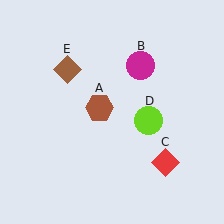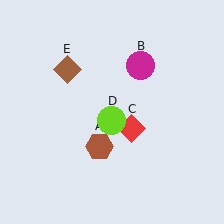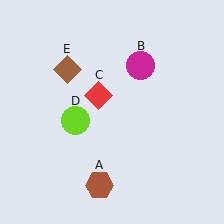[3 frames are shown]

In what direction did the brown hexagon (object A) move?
The brown hexagon (object A) moved down.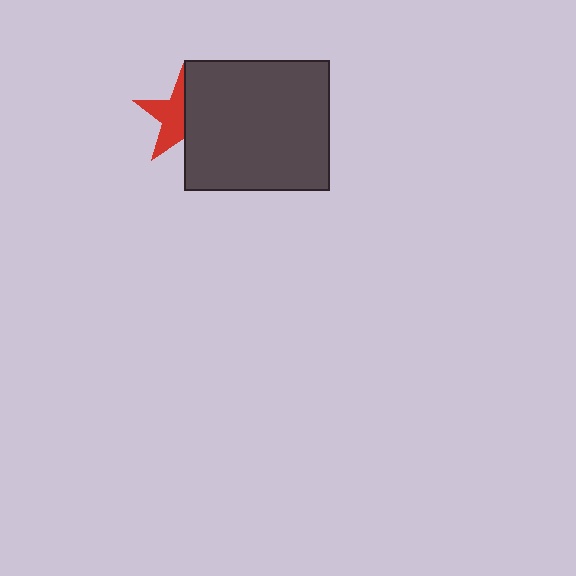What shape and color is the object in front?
The object in front is a dark gray rectangle.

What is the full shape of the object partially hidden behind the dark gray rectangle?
The partially hidden object is a red star.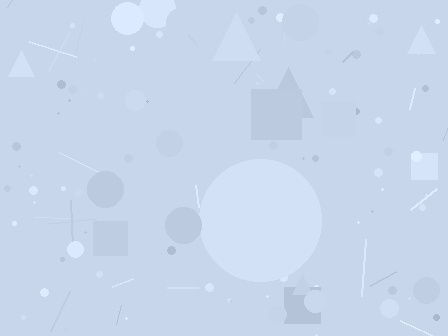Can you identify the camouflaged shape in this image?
The camouflaged shape is a circle.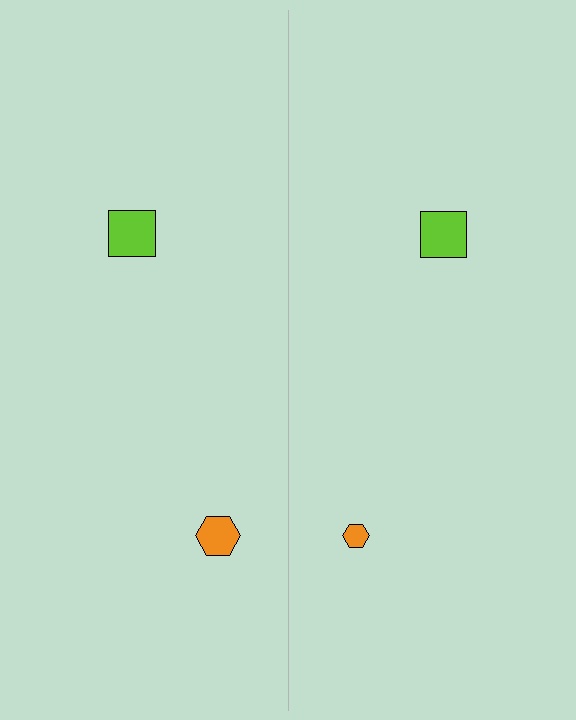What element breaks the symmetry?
The orange hexagon on the right side has a different size than its mirror counterpart.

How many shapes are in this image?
There are 4 shapes in this image.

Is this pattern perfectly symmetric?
No, the pattern is not perfectly symmetric. The orange hexagon on the right side has a different size than its mirror counterpart.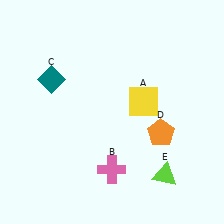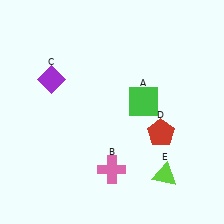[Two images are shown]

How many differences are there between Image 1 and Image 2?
There are 3 differences between the two images.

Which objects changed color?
A changed from yellow to green. C changed from teal to purple. D changed from orange to red.